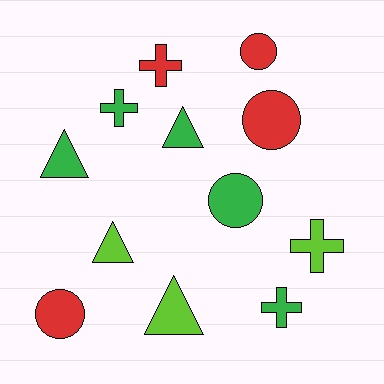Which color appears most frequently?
Green, with 5 objects.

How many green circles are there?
There is 1 green circle.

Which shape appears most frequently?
Cross, with 4 objects.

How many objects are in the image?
There are 12 objects.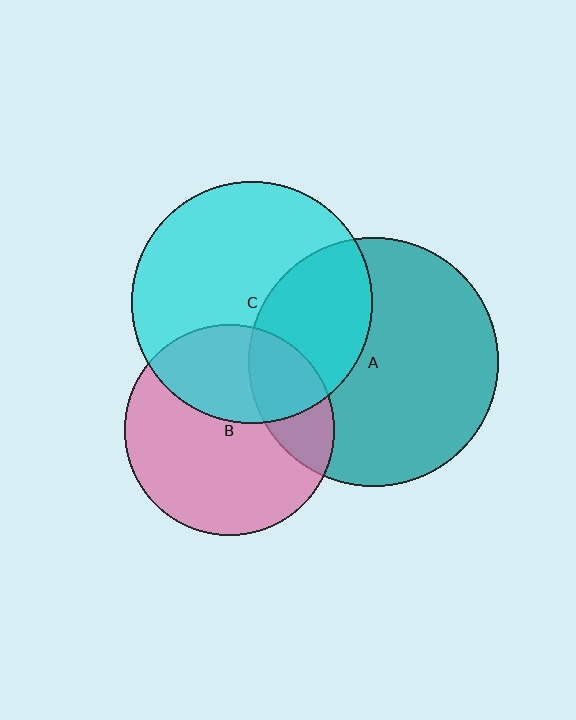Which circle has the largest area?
Circle A (teal).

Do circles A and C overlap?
Yes.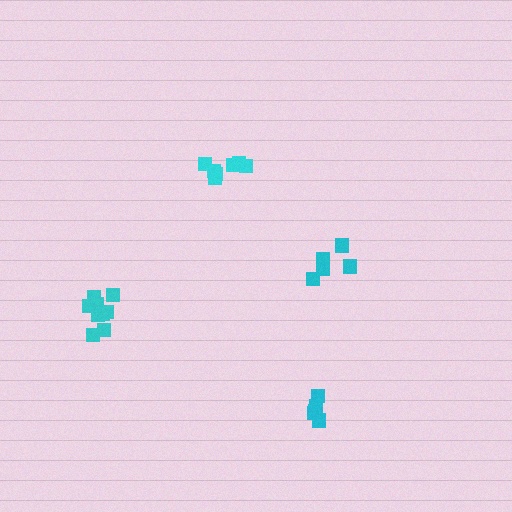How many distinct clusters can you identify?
There are 4 distinct clusters.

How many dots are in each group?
Group 1: 7 dots, Group 2: 6 dots, Group 3: 5 dots, Group 4: 10 dots (28 total).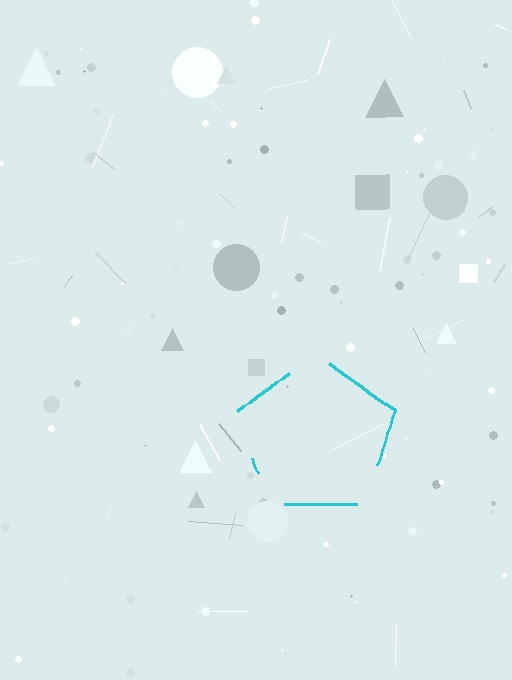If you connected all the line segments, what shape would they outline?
They would outline a pentagon.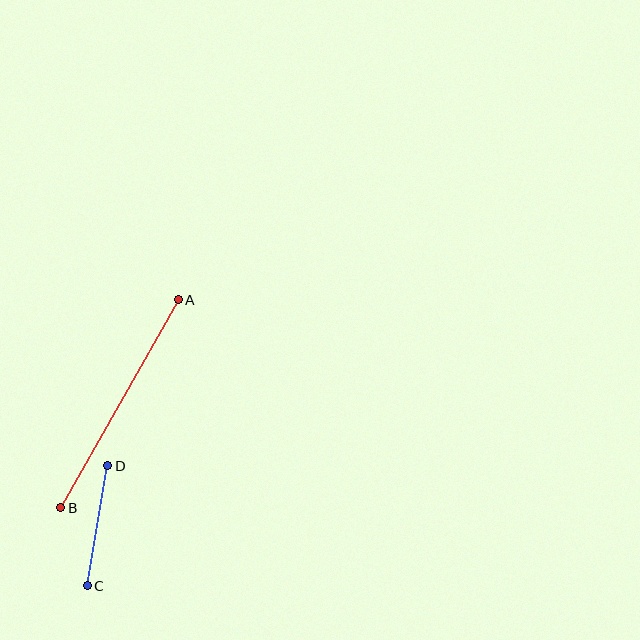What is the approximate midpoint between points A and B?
The midpoint is at approximately (120, 404) pixels.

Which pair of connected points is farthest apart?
Points A and B are farthest apart.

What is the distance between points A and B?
The distance is approximately 238 pixels.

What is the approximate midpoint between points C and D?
The midpoint is at approximately (97, 526) pixels.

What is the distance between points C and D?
The distance is approximately 122 pixels.